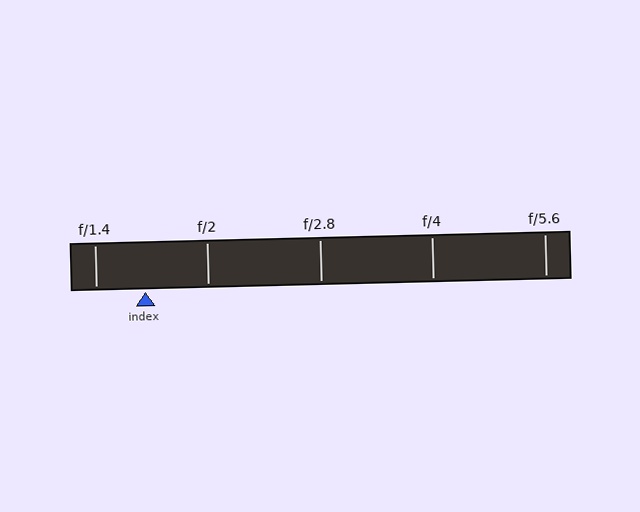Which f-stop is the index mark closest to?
The index mark is closest to f/1.4.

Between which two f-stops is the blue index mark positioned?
The index mark is between f/1.4 and f/2.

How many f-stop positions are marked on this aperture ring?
There are 5 f-stop positions marked.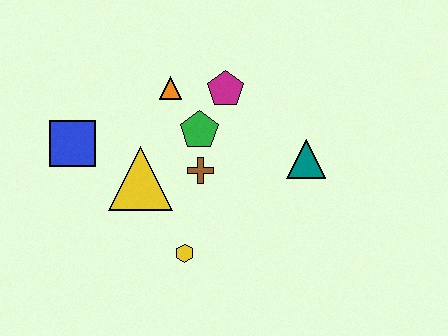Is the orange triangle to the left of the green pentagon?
Yes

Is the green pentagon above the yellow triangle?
Yes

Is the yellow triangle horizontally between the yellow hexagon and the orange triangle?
No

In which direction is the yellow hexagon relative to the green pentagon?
The yellow hexagon is below the green pentagon.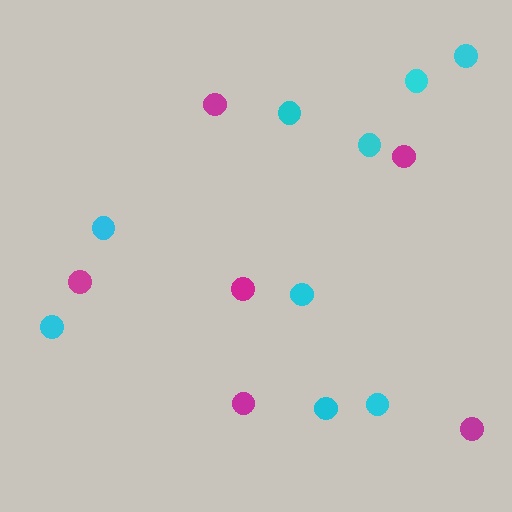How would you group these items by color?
There are 2 groups: one group of cyan circles (9) and one group of magenta circles (6).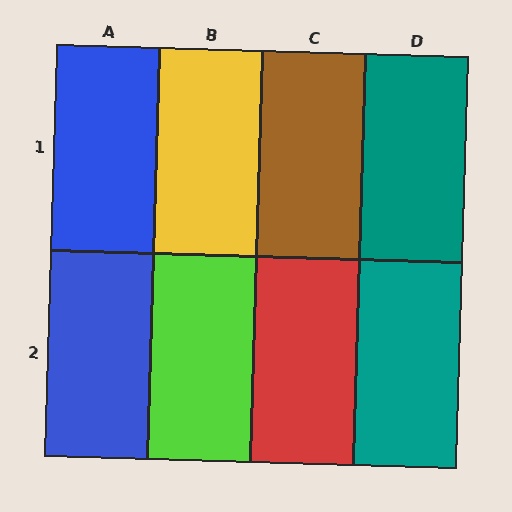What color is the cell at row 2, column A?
Blue.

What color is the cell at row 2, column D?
Teal.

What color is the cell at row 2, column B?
Lime.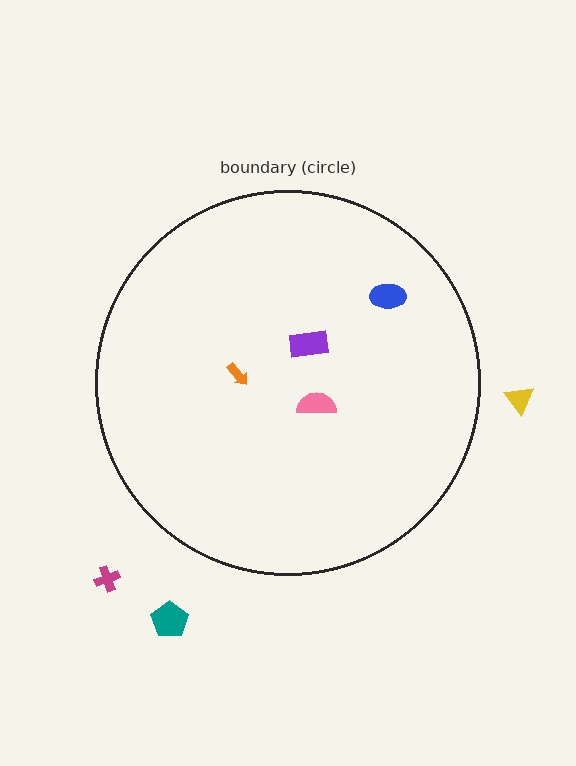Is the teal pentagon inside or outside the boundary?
Outside.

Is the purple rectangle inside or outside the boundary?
Inside.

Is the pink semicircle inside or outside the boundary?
Inside.